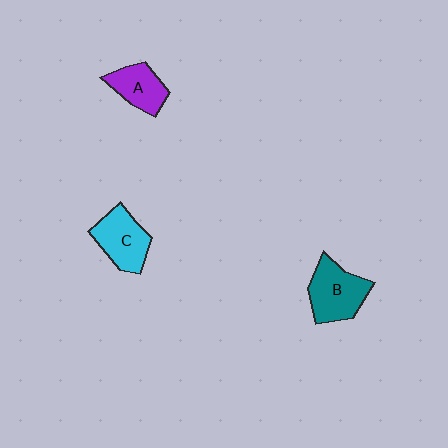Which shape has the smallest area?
Shape A (purple).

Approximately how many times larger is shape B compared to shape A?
Approximately 1.4 times.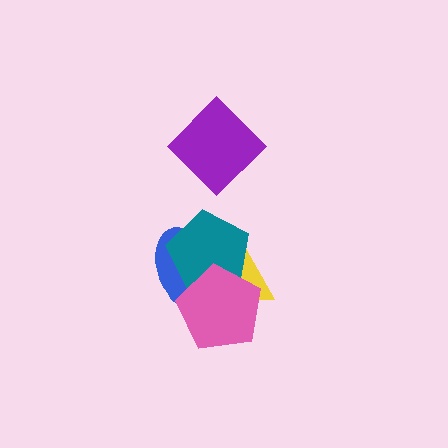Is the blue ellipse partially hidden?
Yes, it is partially covered by another shape.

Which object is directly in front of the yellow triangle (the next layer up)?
The blue ellipse is directly in front of the yellow triangle.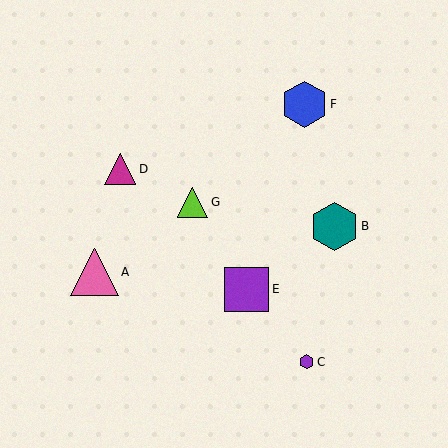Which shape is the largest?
The teal hexagon (labeled B) is the largest.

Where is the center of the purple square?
The center of the purple square is at (247, 289).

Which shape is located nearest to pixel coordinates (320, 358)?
The purple hexagon (labeled C) at (307, 361) is nearest to that location.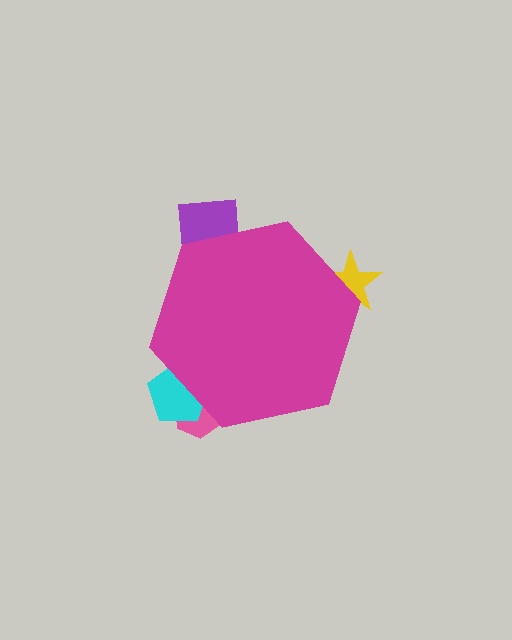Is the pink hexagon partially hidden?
Yes, the pink hexagon is partially hidden behind the magenta hexagon.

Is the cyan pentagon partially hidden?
Yes, the cyan pentagon is partially hidden behind the magenta hexagon.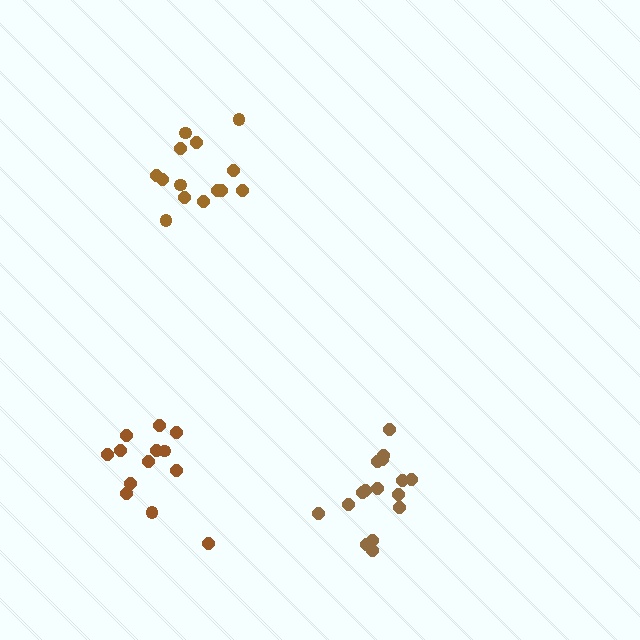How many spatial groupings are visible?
There are 3 spatial groupings.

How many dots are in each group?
Group 1: 16 dots, Group 2: 14 dots, Group 3: 13 dots (43 total).